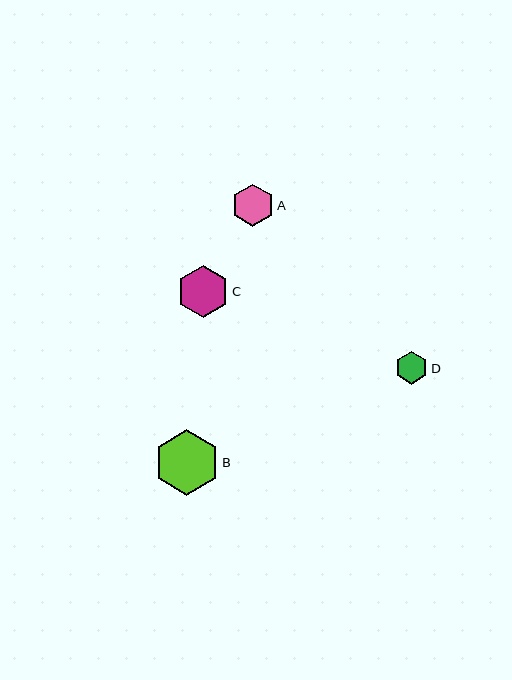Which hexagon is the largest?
Hexagon B is the largest with a size of approximately 66 pixels.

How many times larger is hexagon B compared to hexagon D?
Hexagon B is approximately 2.0 times the size of hexagon D.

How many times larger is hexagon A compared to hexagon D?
Hexagon A is approximately 1.3 times the size of hexagon D.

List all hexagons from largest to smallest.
From largest to smallest: B, C, A, D.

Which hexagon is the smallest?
Hexagon D is the smallest with a size of approximately 33 pixels.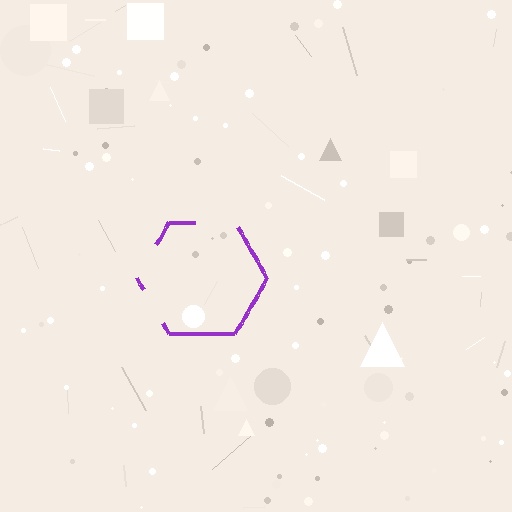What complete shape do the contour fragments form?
The contour fragments form a hexagon.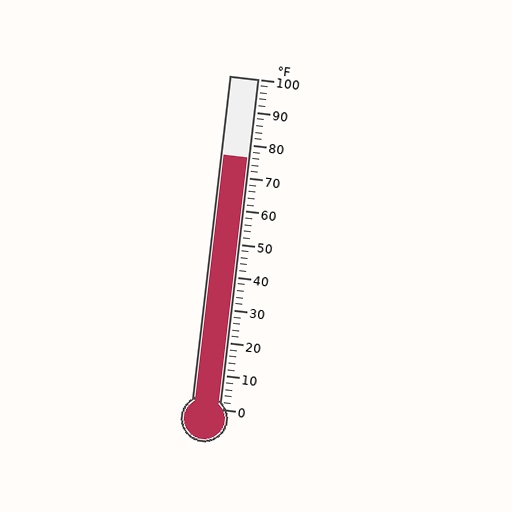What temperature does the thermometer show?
The thermometer shows approximately 76°F.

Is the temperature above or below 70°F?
The temperature is above 70°F.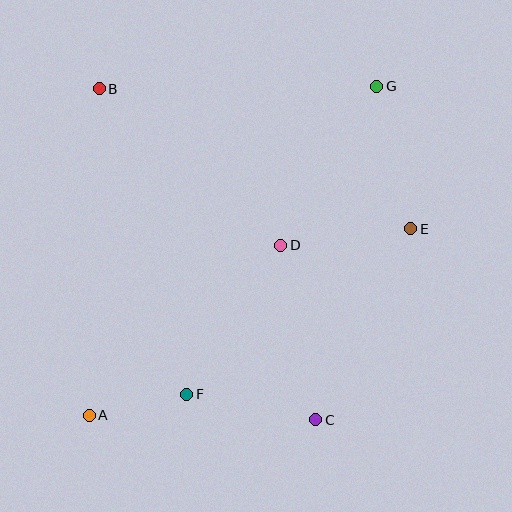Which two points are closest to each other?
Points A and F are closest to each other.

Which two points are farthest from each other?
Points A and G are farthest from each other.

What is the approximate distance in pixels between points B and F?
The distance between B and F is approximately 318 pixels.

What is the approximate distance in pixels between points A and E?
The distance between A and E is approximately 372 pixels.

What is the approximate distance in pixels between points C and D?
The distance between C and D is approximately 178 pixels.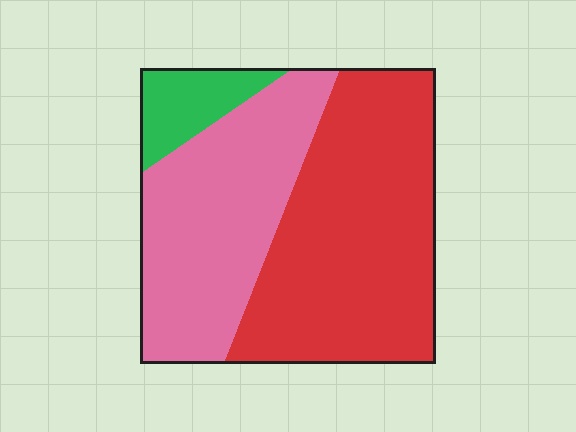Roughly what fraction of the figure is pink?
Pink covers around 40% of the figure.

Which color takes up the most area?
Red, at roughly 50%.